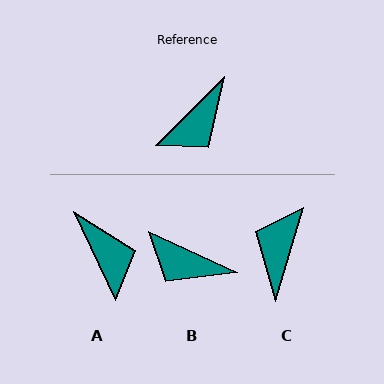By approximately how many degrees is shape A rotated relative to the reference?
Approximately 71 degrees counter-clockwise.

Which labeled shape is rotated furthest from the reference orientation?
C, about 151 degrees away.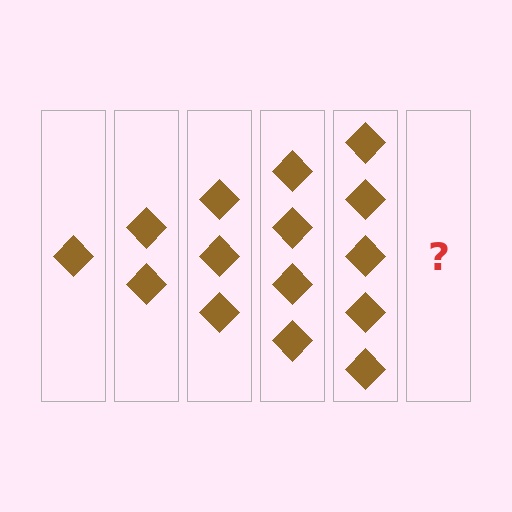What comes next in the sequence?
The next element should be 6 diamonds.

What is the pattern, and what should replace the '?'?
The pattern is that each step adds one more diamond. The '?' should be 6 diamonds.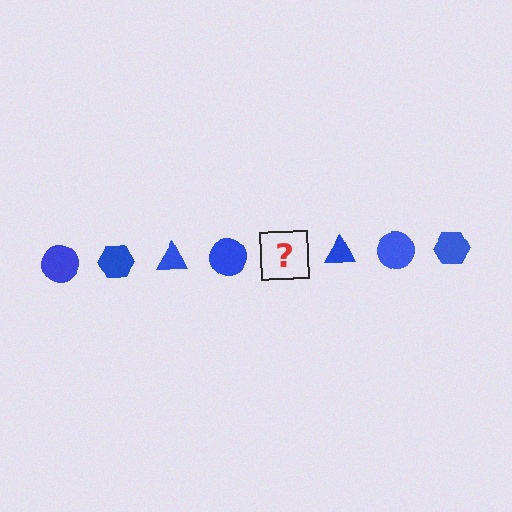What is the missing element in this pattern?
The missing element is a blue hexagon.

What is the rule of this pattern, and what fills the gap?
The rule is that the pattern cycles through circle, hexagon, triangle shapes in blue. The gap should be filled with a blue hexagon.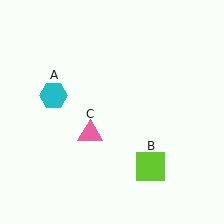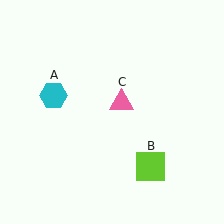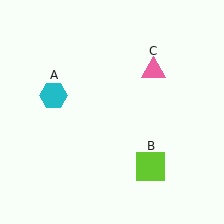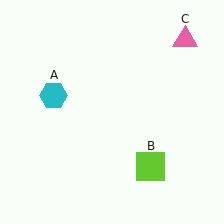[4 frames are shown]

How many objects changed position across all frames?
1 object changed position: pink triangle (object C).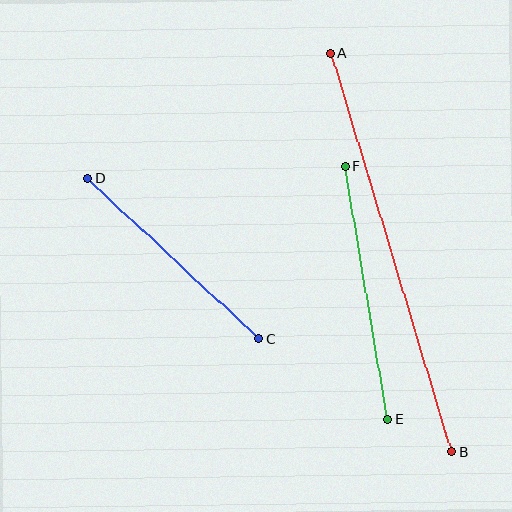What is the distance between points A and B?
The distance is approximately 417 pixels.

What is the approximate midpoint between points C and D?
The midpoint is at approximately (173, 259) pixels.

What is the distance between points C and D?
The distance is approximately 234 pixels.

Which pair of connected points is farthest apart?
Points A and B are farthest apart.